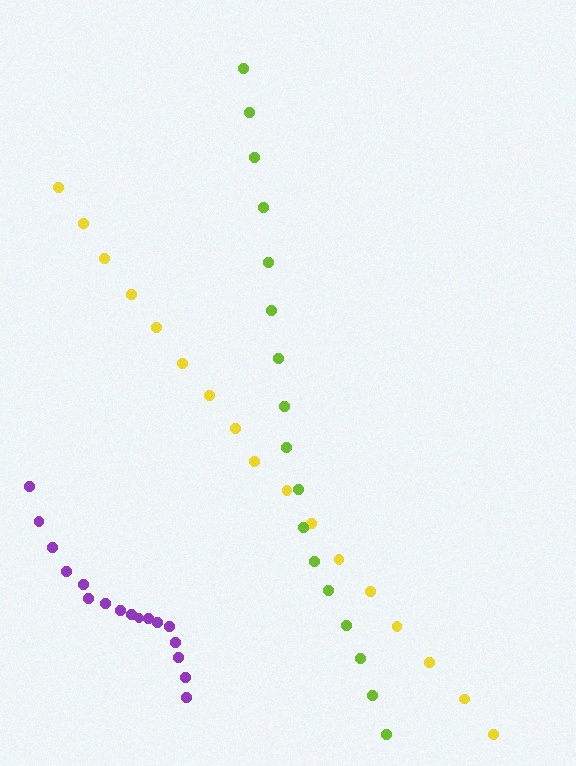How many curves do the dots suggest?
There are 3 distinct paths.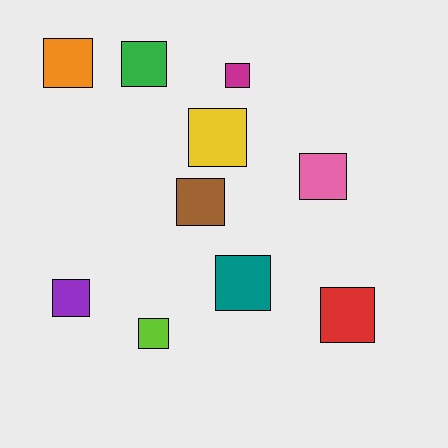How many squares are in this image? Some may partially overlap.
There are 10 squares.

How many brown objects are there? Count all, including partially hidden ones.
There is 1 brown object.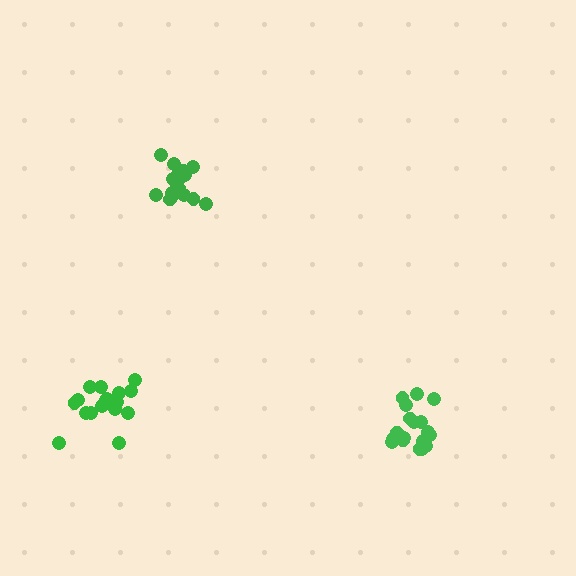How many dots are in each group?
Group 1: 19 dots, Group 2: 18 dots, Group 3: 19 dots (56 total).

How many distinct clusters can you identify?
There are 3 distinct clusters.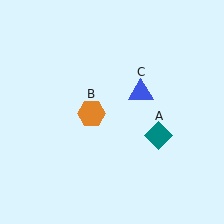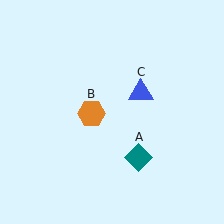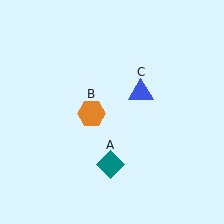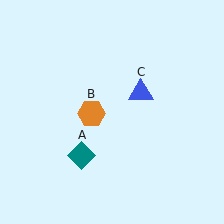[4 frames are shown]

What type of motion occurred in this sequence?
The teal diamond (object A) rotated clockwise around the center of the scene.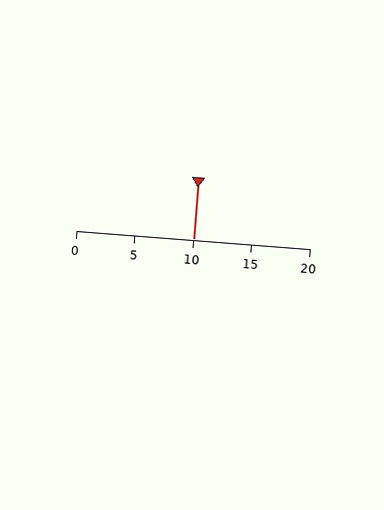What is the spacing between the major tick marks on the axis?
The major ticks are spaced 5 apart.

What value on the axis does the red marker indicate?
The marker indicates approximately 10.